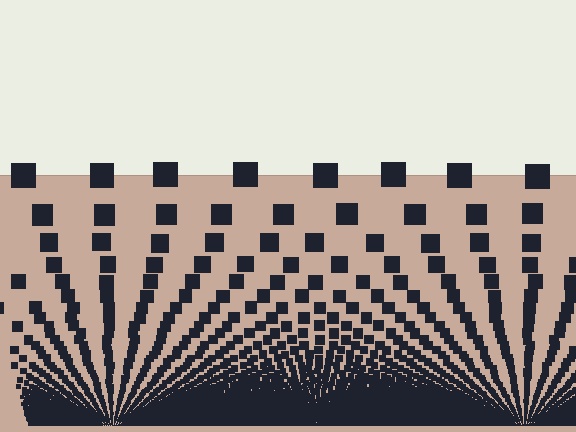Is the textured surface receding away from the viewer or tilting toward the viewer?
The surface appears to tilt toward the viewer. Texture elements get larger and sparser toward the top.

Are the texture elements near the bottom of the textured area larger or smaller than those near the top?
Smaller. The gradient is inverted — elements near the bottom are smaller and denser.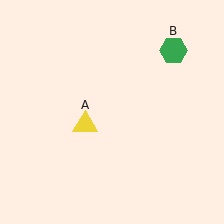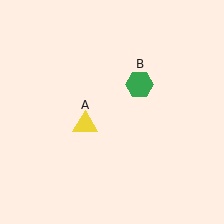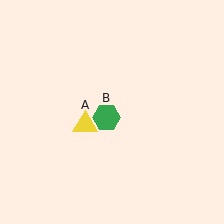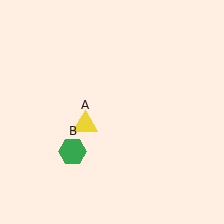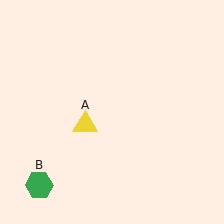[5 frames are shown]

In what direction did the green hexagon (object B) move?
The green hexagon (object B) moved down and to the left.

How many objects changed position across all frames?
1 object changed position: green hexagon (object B).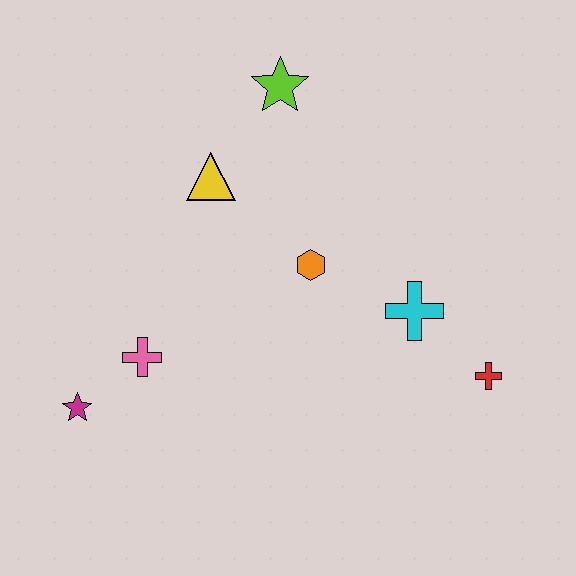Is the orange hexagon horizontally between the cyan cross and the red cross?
No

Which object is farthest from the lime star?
The magenta star is farthest from the lime star.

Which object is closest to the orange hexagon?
The cyan cross is closest to the orange hexagon.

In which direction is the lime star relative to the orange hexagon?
The lime star is above the orange hexagon.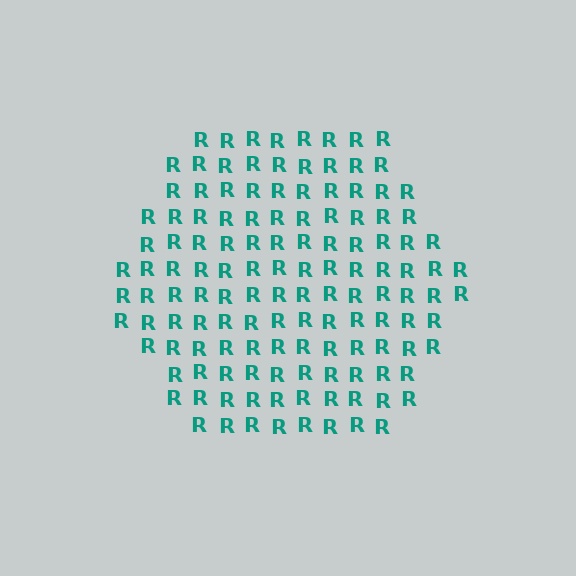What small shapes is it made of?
It is made of small letter R's.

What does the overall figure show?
The overall figure shows a hexagon.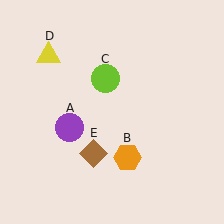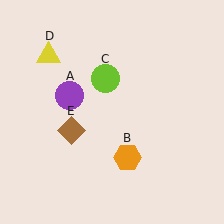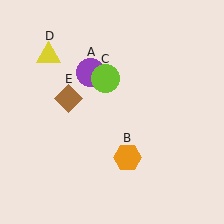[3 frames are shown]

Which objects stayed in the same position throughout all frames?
Orange hexagon (object B) and lime circle (object C) and yellow triangle (object D) remained stationary.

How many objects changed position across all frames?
2 objects changed position: purple circle (object A), brown diamond (object E).